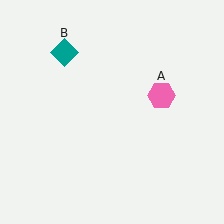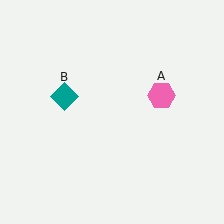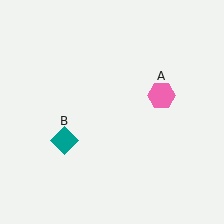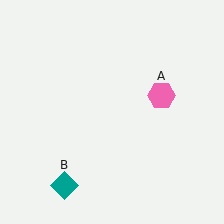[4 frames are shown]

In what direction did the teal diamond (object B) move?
The teal diamond (object B) moved down.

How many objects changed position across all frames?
1 object changed position: teal diamond (object B).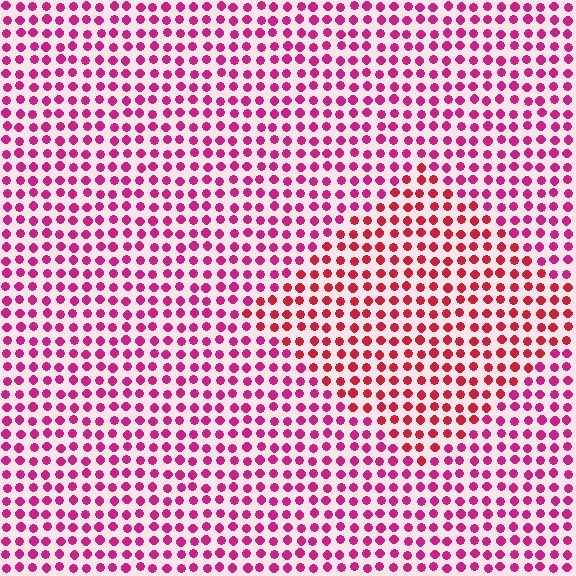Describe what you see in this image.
The image is filled with small magenta elements in a uniform arrangement. A diamond-shaped region is visible where the elements are tinted to a slightly different hue, forming a subtle color boundary.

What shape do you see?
I see a diamond.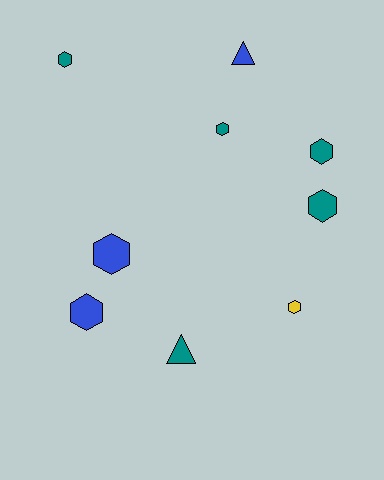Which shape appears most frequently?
Hexagon, with 7 objects.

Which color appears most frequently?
Teal, with 5 objects.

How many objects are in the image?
There are 9 objects.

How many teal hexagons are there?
There are 4 teal hexagons.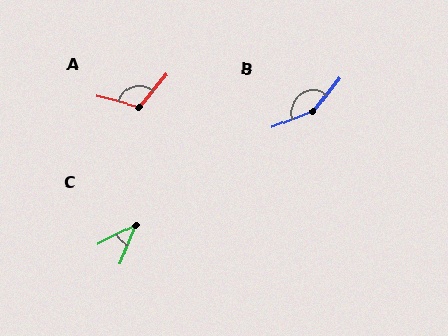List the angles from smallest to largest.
C (41°), A (116°), B (150°).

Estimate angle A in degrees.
Approximately 116 degrees.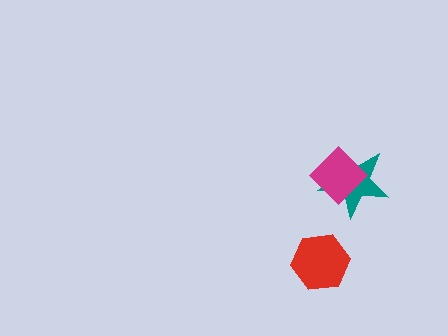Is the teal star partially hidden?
Yes, it is partially covered by another shape.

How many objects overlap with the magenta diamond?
1 object overlaps with the magenta diamond.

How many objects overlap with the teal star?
1 object overlaps with the teal star.